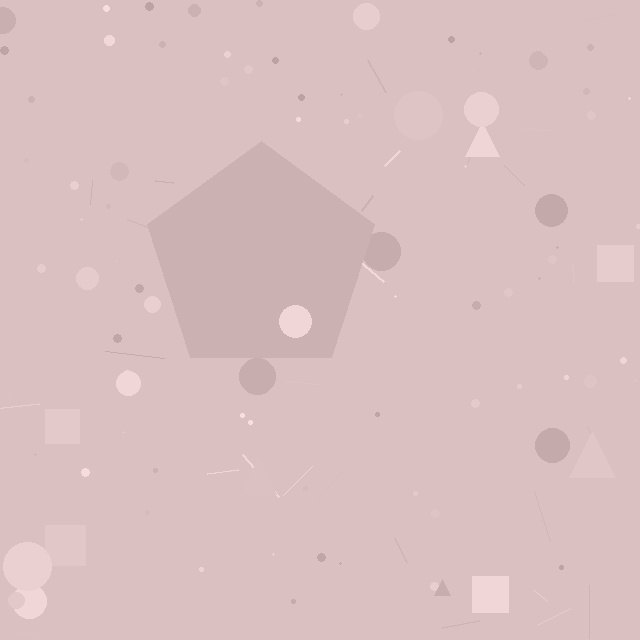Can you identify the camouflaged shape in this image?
The camouflaged shape is a pentagon.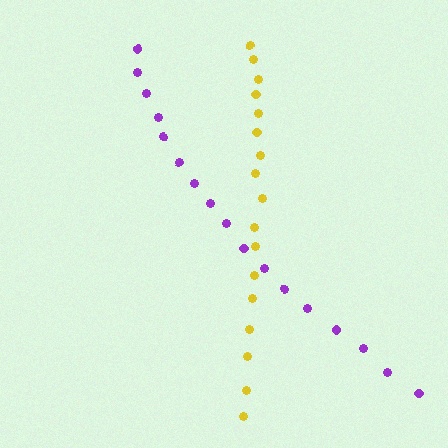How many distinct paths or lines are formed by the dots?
There are 2 distinct paths.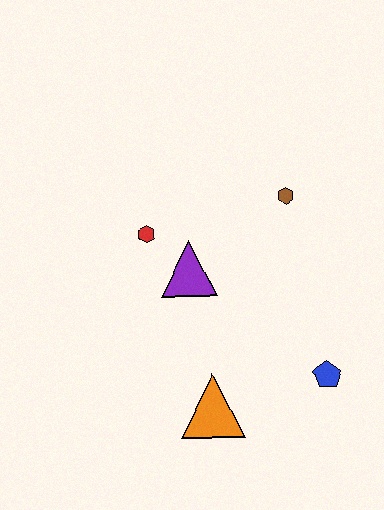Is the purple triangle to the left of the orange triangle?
Yes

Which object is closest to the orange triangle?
The blue pentagon is closest to the orange triangle.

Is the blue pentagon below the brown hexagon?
Yes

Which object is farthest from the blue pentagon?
The red hexagon is farthest from the blue pentagon.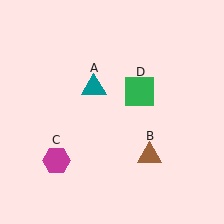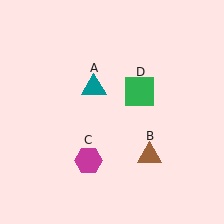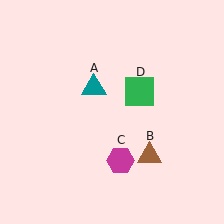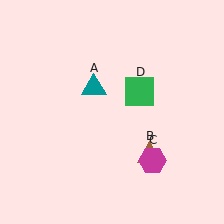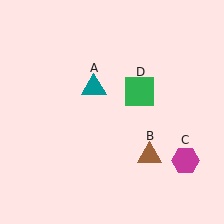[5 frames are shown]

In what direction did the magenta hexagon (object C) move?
The magenta hexagon (object C) moved right.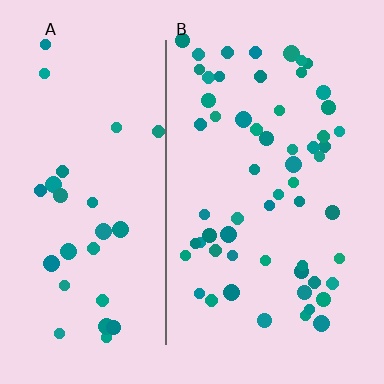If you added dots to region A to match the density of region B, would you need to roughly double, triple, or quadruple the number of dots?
Approximately double.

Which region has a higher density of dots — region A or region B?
B (the right).